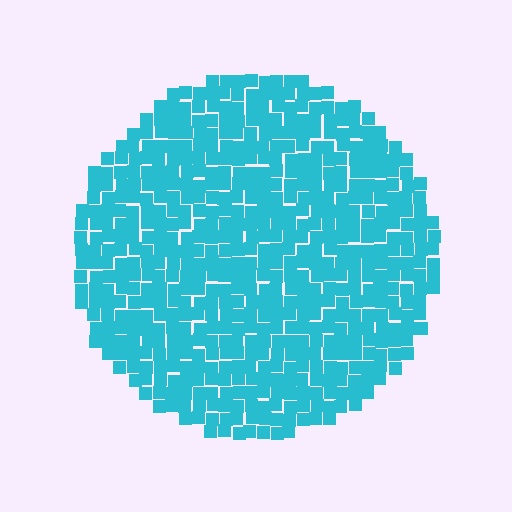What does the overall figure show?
The overall figure shows a circle.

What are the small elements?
The small elements are squares.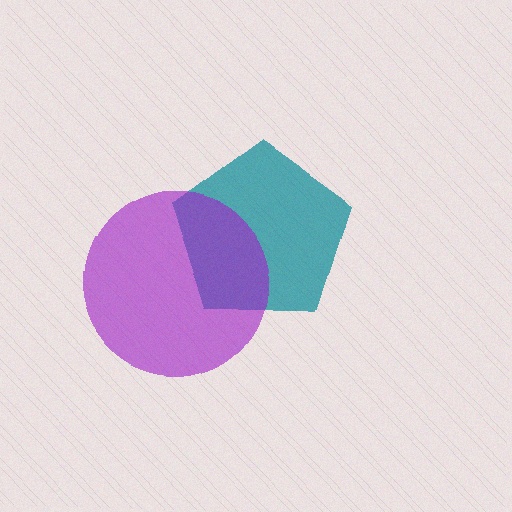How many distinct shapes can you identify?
There are 2 distinct shapes: a teal pentagon, a purple circle.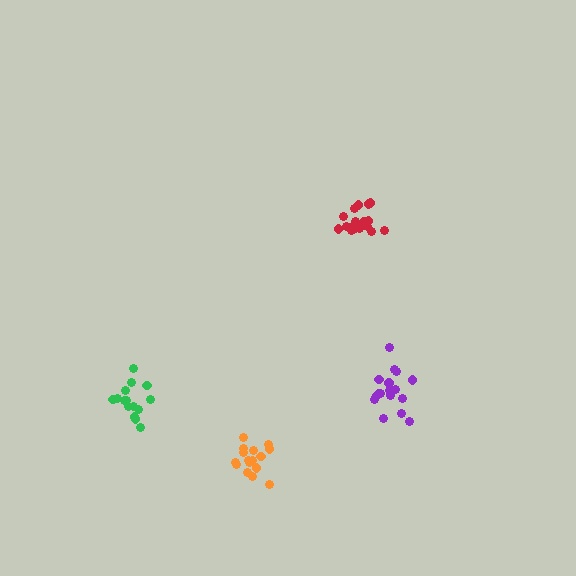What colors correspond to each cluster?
The clusters are colored: red, purple, green, orange.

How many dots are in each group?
Group 1: 18 dots, Group 2: 17 dots, Group 3: 15 dots, Group 4: 16 dots (66 total).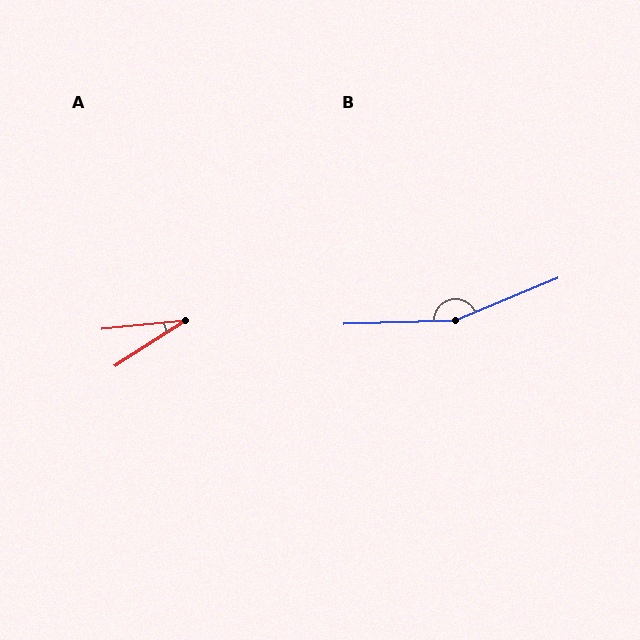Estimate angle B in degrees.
Approximately 159 degrees.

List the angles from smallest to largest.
A (28°), B (159°).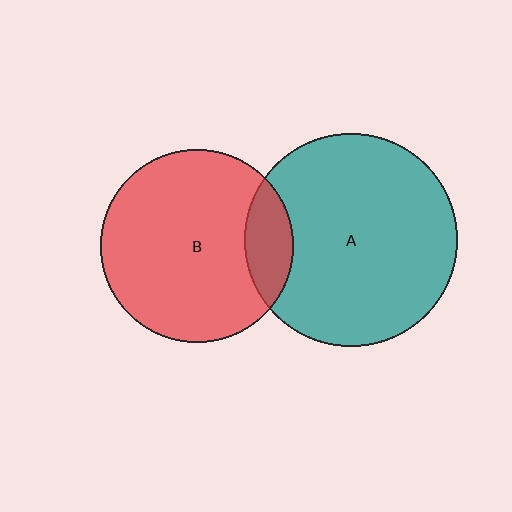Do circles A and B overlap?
Yes.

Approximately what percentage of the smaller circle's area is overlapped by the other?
Approximately 15%.